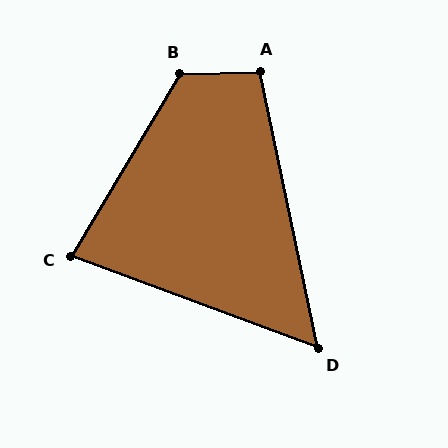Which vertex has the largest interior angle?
B, at approximately 122 degrees.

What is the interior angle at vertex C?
Approximately 80 degrees (acute).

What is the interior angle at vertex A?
Approximately 100 degrees (obtuse).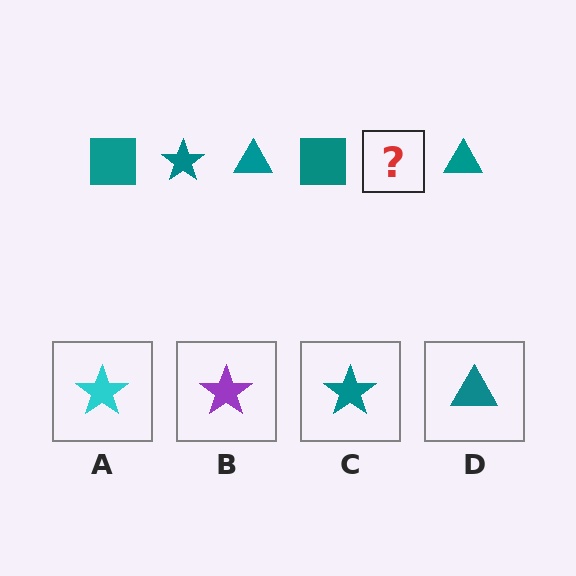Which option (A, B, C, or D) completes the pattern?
C.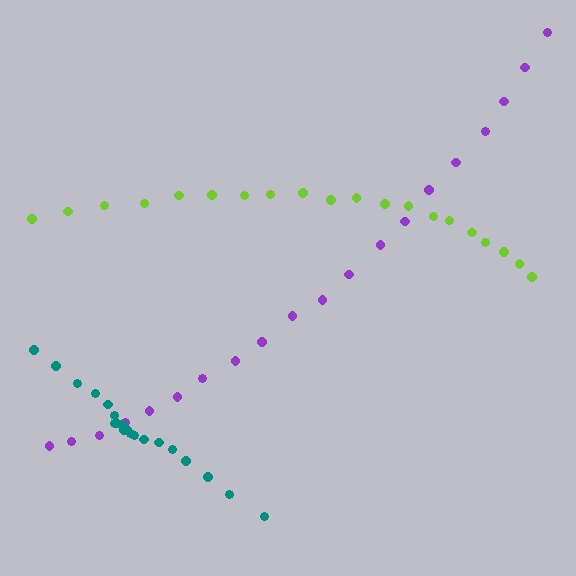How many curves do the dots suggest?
There are 3 distinct paths.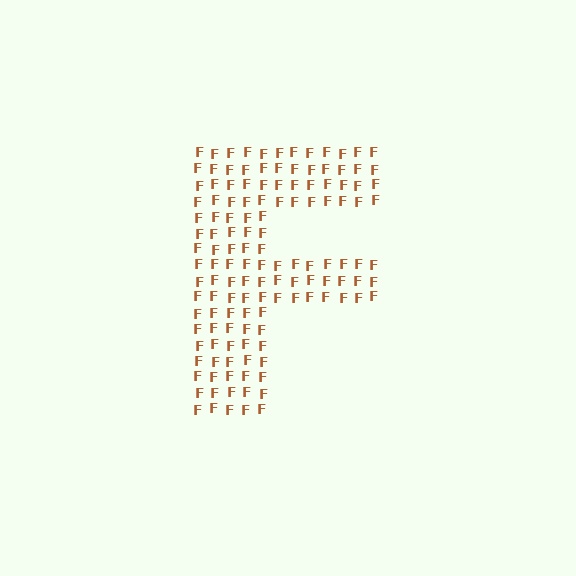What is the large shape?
The large shape is the letter F.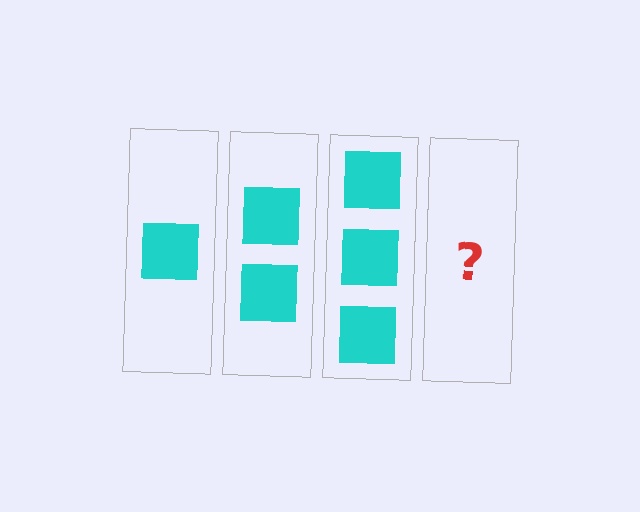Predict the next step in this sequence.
The next step is 4 squares.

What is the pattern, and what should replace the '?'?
The pattern is that each step adds one more square. The '?' should be 4 squares.